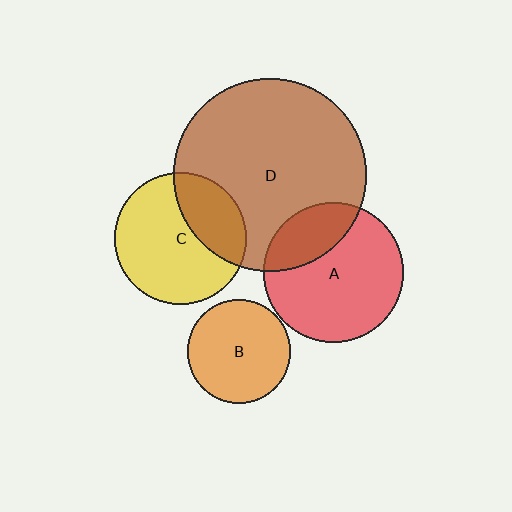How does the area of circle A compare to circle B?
Approximately 1.8 times.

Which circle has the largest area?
Circle D (brown).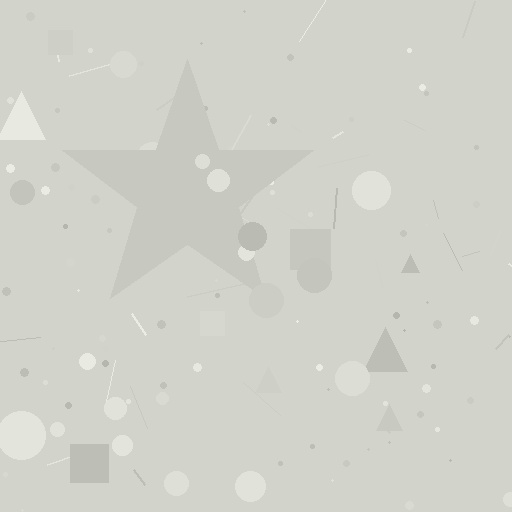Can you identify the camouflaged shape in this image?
The camouflaged shape is a star.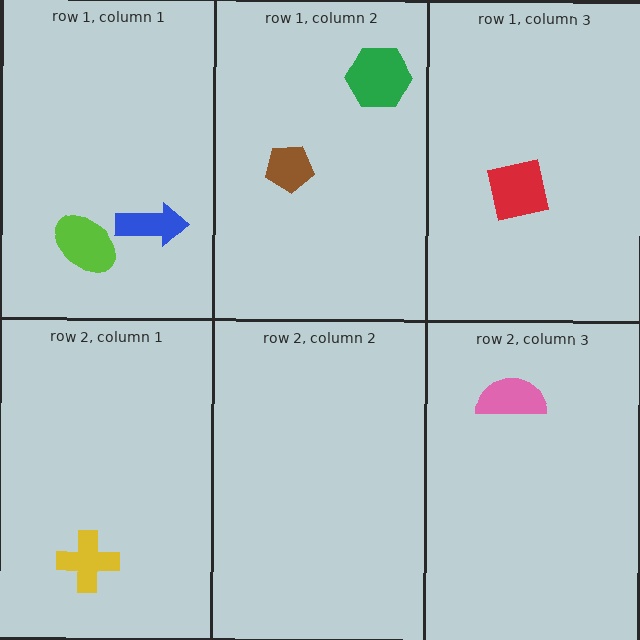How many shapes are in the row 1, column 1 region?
2.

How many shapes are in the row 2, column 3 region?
1.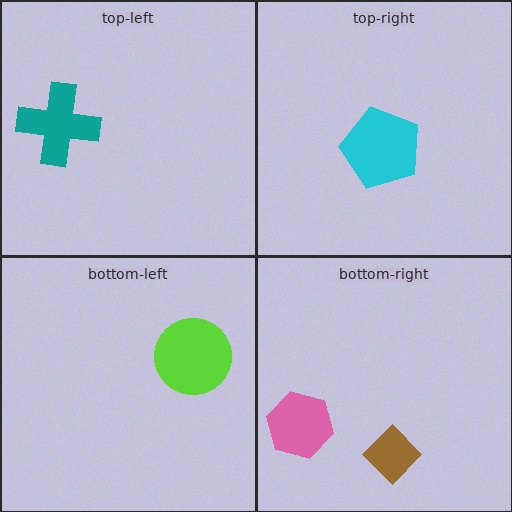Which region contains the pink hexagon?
The bottom-right region.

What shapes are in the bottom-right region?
The brown diamond, the pink hexagon.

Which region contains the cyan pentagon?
The top-right region.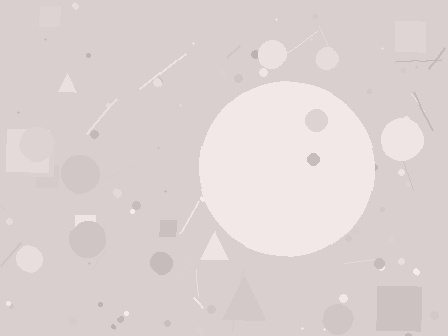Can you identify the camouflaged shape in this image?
The camouflaged shape is a circle.